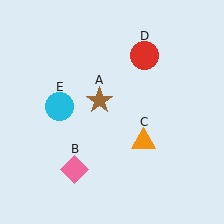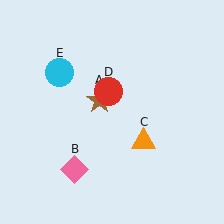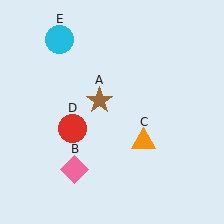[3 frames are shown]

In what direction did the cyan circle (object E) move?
The cyan circle (object E) moved up.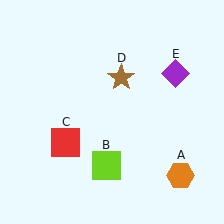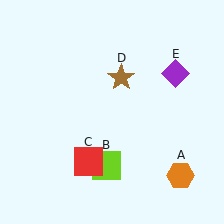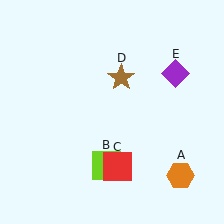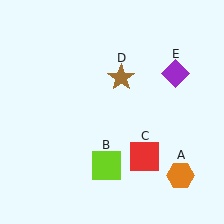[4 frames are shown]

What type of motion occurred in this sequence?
The red square (object C) rotated counterclockwise around the center of the scene.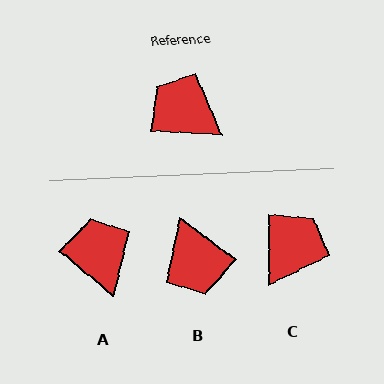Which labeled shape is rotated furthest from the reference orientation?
B, about 145 degrees away.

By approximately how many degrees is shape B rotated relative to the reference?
Approximately 145 degrees counter-clockwise.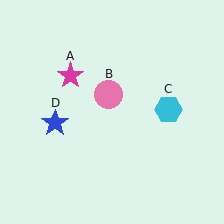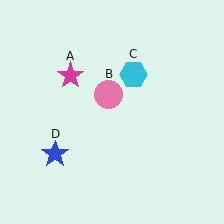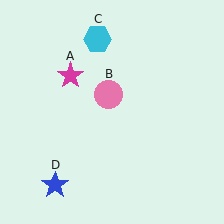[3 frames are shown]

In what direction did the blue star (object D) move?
The blue star (object D) moved down.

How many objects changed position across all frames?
2 objects changed position: cyan hexagon (object C), blue star (object D).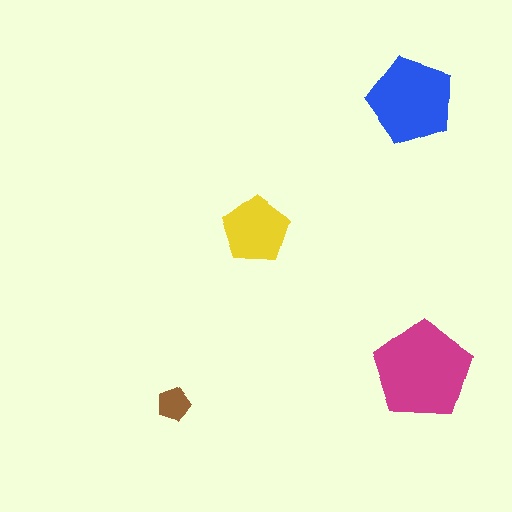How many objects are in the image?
There are 4 objects in the image.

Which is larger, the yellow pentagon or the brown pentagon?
The yellow one.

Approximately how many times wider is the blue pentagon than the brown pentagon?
About 2.5 times wider.